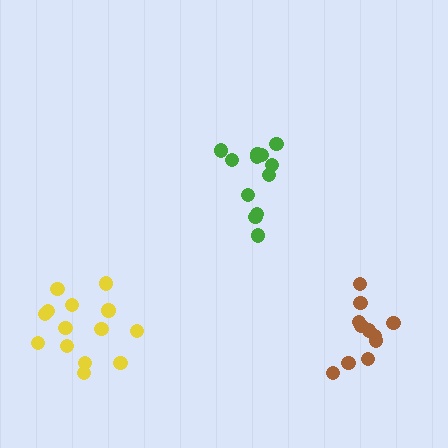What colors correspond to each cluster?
The clusters are colored: brown, green, yellow.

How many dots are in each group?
Group 1: 11 dots, Group 2: 12 dots, Group 3: 14 dots (37 total).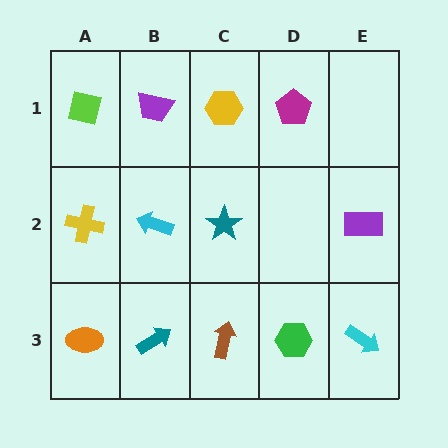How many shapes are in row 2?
4 shapes.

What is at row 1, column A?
A lime square.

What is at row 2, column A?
A yellow cross.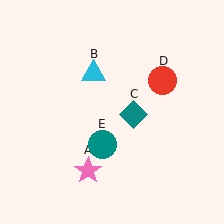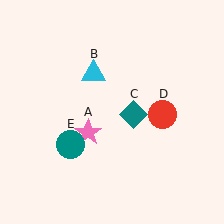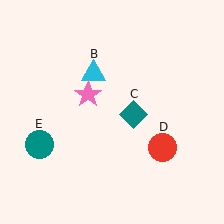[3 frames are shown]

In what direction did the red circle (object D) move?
The red circle (object D) moved down.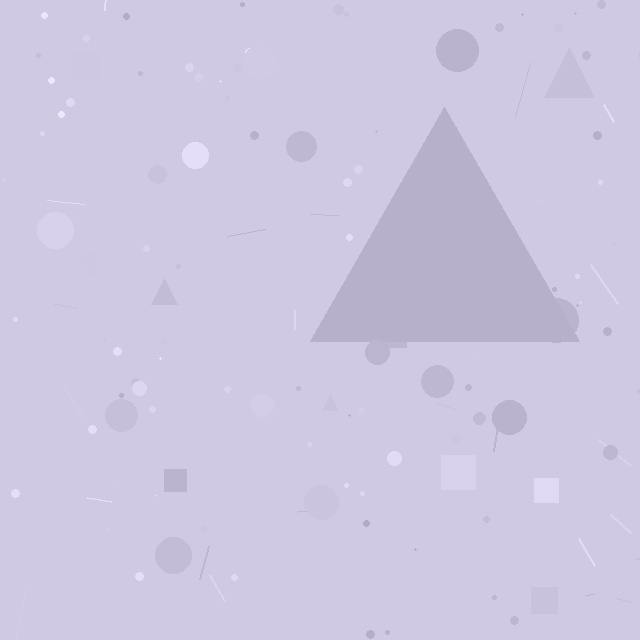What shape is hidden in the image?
A triangle is hidden in the image.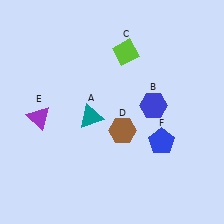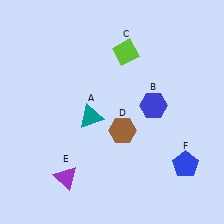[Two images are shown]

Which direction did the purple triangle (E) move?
The purple triangle (E) moved down.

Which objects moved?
The objects that moved are: the purple triangle (E), the blue pentagon (F).